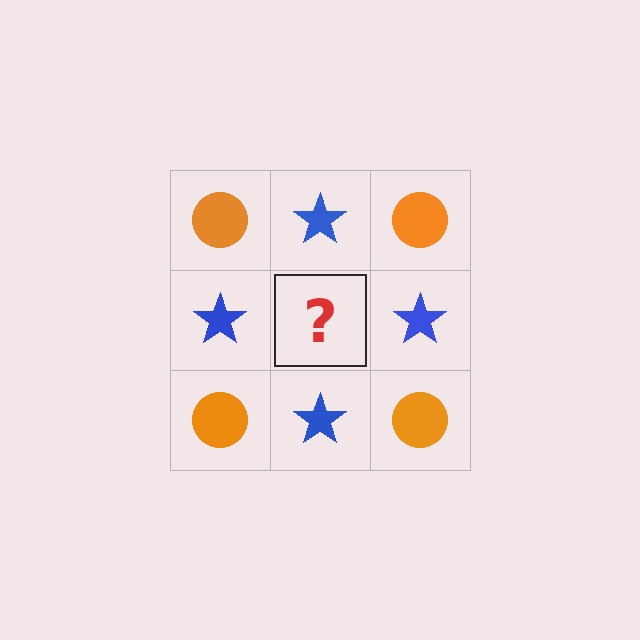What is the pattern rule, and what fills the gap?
The rule is that it alternates orange circle and blue star in a checkerboard pattern. The gap should be filled with an orange circle.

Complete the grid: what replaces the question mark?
The question mark should be replaced with an orange circle.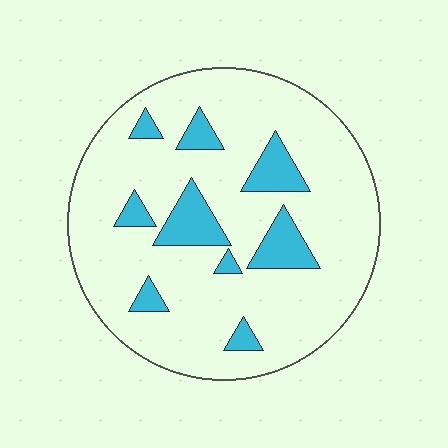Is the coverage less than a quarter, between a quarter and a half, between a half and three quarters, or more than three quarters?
Less than a quarter.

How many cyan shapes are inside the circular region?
9.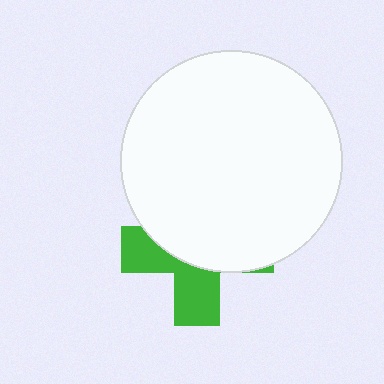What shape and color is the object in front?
The object in front is a white circle.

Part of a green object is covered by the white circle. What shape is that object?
It is a cross.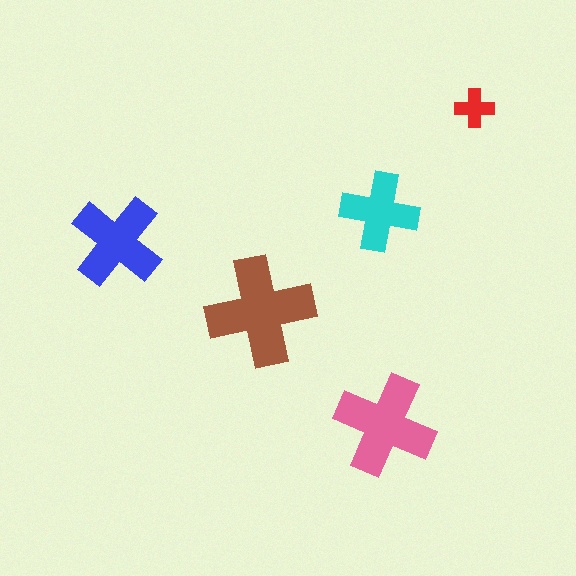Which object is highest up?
The red cross is topmost.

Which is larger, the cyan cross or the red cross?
The cyan one.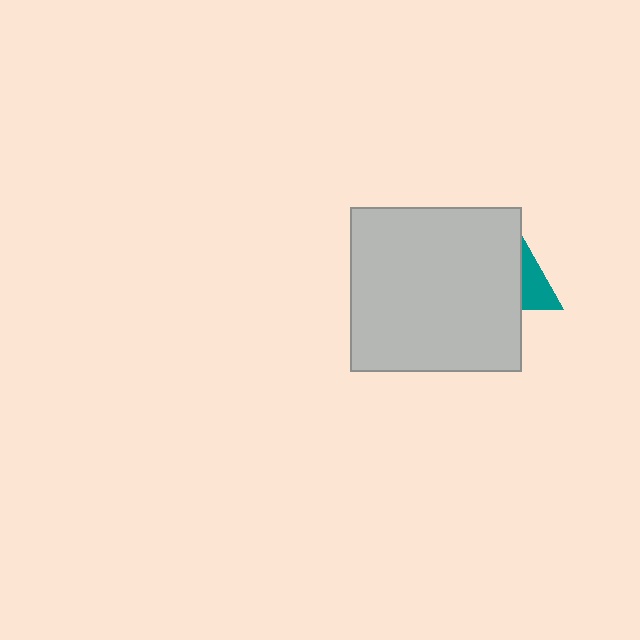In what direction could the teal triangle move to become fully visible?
The teal triangle could move right. That would shift it out from behind the light gray rectangle entirely.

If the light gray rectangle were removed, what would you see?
You would see the complete teal triangle.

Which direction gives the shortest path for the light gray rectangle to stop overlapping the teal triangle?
Moving left gives the shortest separation.